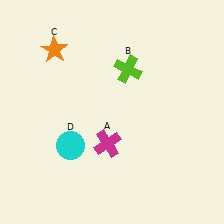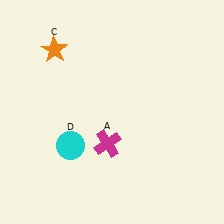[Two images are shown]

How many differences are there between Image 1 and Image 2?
There is 1 difference between the two images.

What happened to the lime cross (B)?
The lime cross (B) was removed in Image 2. It was in the top-right area of Image 1.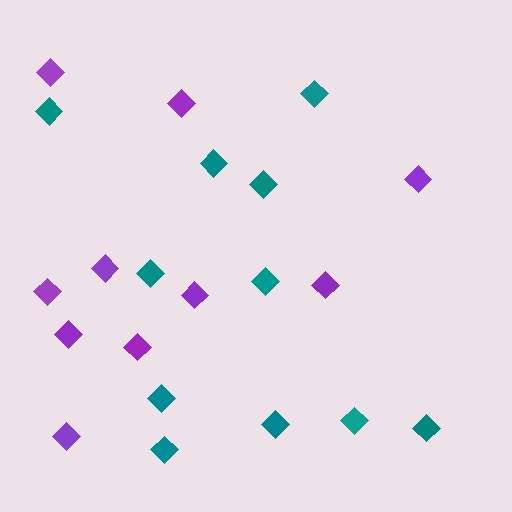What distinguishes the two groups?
There are 2 groups: one group of purple diamonds (10) and one group of teal diamonds (11).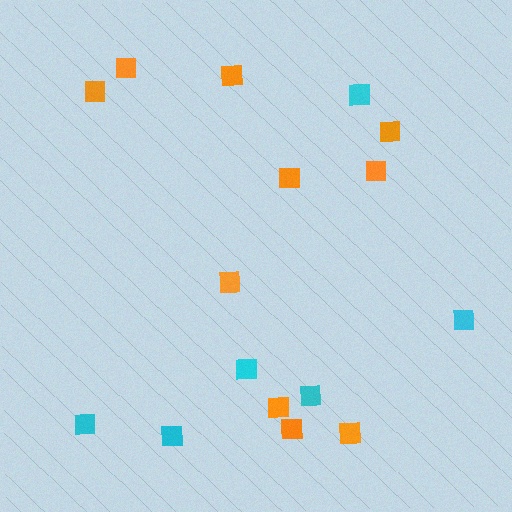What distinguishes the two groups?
There are 2 groups: one group of orange squares (10) and one group of cyan squares (6).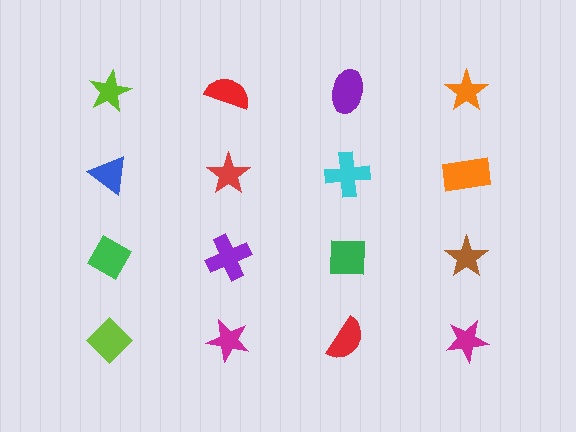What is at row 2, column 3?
A cyan cross.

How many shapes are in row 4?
4 shapes.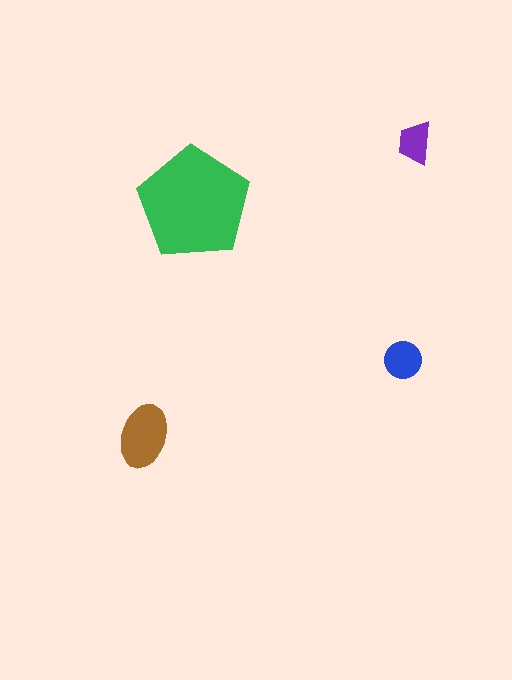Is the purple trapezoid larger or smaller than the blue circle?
Smaller.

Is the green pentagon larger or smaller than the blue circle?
Larger.